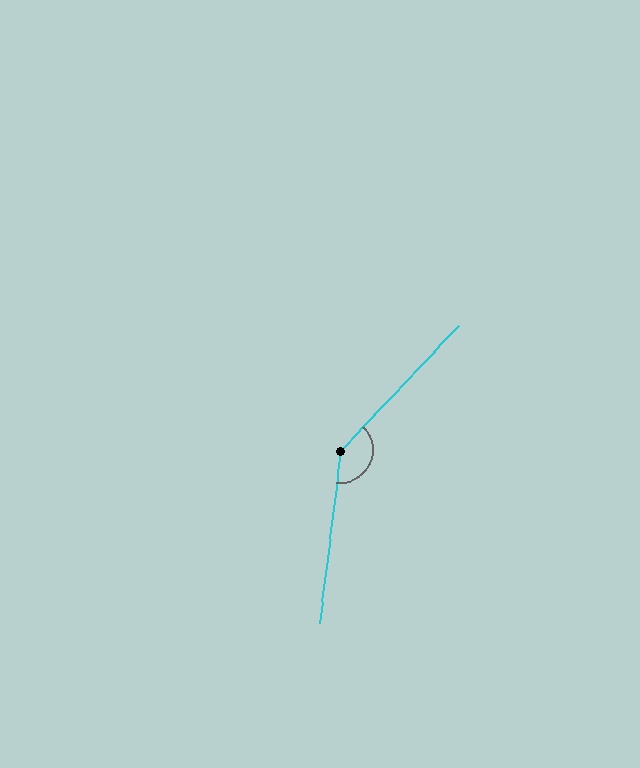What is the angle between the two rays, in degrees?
Approximately 143 degrees.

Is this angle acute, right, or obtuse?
It is obtuse.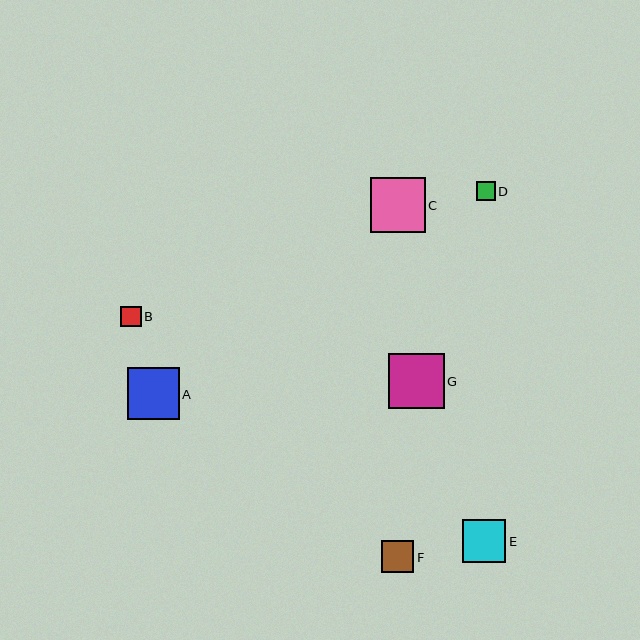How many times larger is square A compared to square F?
Square A is approximately 1.6 times the size of square F.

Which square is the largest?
Square C is the largest with a size of approximately 55 pixels.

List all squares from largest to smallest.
From largest to smallest: C, G, A, E, F, B, D.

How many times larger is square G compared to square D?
Square G is approximately 3.0 times the size of square D.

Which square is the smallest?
Square D is the smallest with a size of approximately 19 pixels.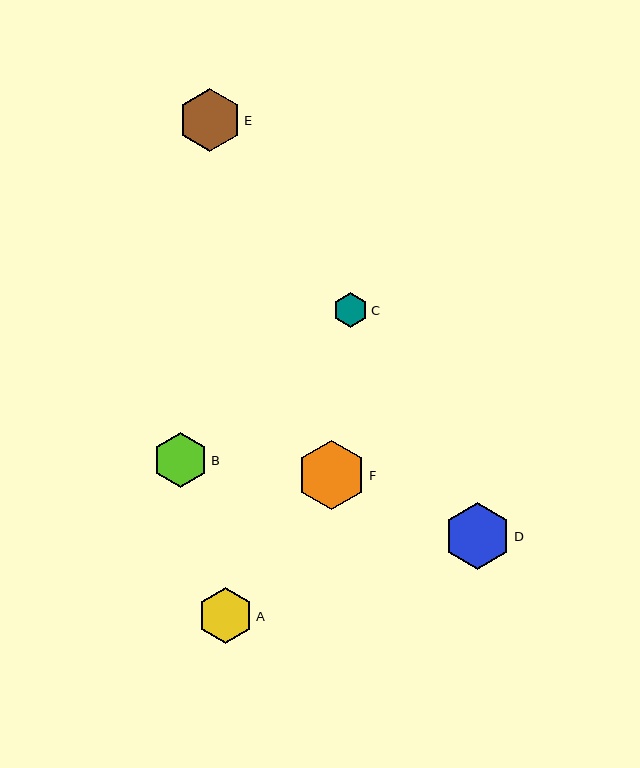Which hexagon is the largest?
Hexagon F is the largest with a size of approximately 69 pixels.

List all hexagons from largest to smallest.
From largest to smallest: F, D, E, A, B, C.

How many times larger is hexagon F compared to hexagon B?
Hexagon F is approximately 1.3 times the size of hexagon B.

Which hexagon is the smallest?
Hexagon C is the smallest with a size of approximately 35 pixels.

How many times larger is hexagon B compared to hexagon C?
Hexagon B is approximately 1.6 times the size of hexagon C.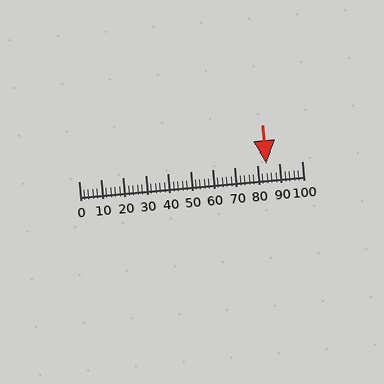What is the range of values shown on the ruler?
The ruler shows values from 0 to 100.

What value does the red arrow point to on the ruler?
The red arrow points to approximately 84.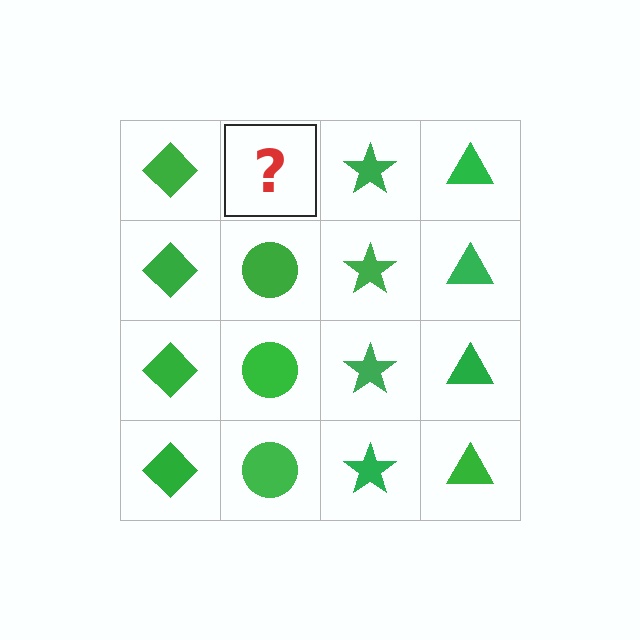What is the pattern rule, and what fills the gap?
The rule is that each column has a consistent shape. The gap should be filled with a green circle.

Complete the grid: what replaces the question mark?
The question mark should be replaced with a green circle.